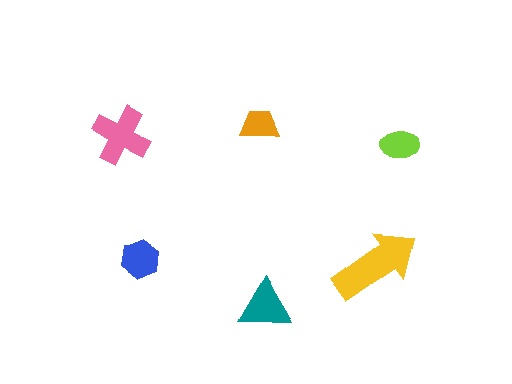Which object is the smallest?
The orange trapezoid.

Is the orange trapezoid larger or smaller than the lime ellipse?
Smaller.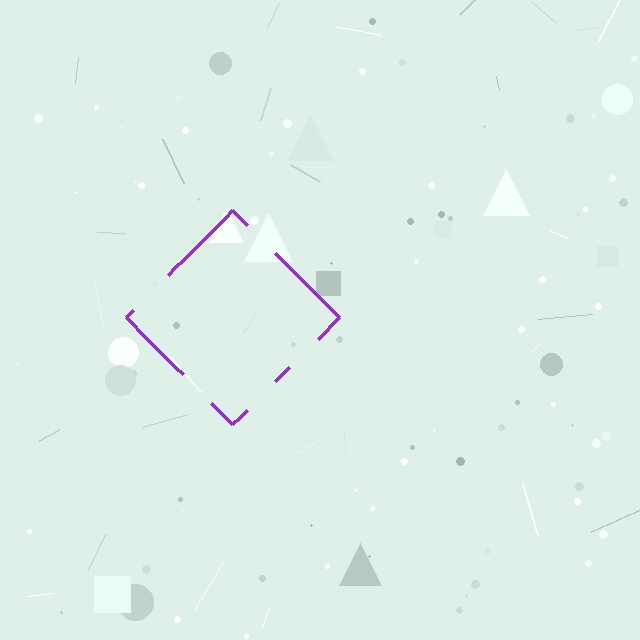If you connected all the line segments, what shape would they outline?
They would outline a diamond.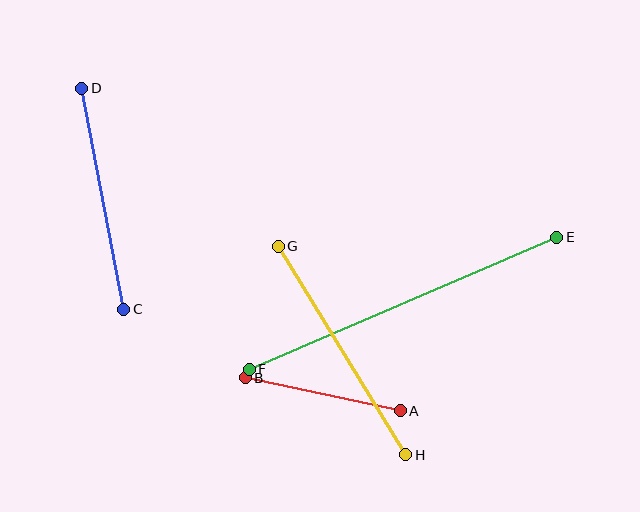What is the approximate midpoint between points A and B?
The midpoint is at approximately (323, 394) pixels.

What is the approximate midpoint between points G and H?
The midpoint is at approximately (342, 351) pixels.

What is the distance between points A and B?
The distance is approximately 158 pixels.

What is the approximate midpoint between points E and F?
The midpoint is at approximately (403, 303) pixels.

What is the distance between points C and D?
The distance is approximately 225 pixels.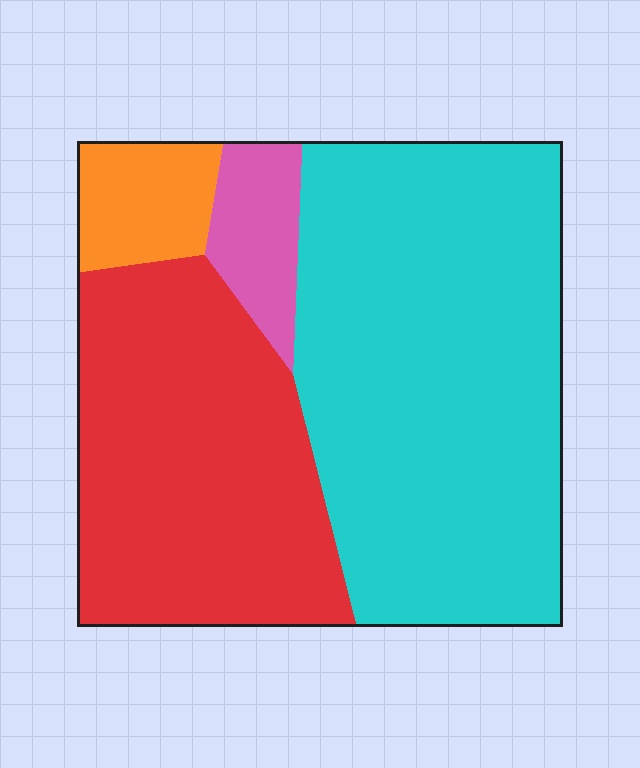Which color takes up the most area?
Cyan, at roughly 50%.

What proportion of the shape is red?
Red takes up between a third and a half of the shape.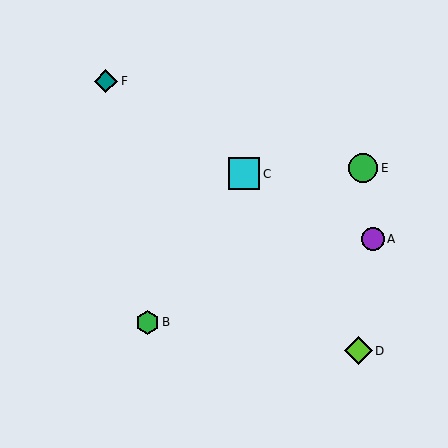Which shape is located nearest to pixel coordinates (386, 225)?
The purple circle (labeled A) at (373, 239) is nearest to that location.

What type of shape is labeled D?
Shape D is a lime diamond.